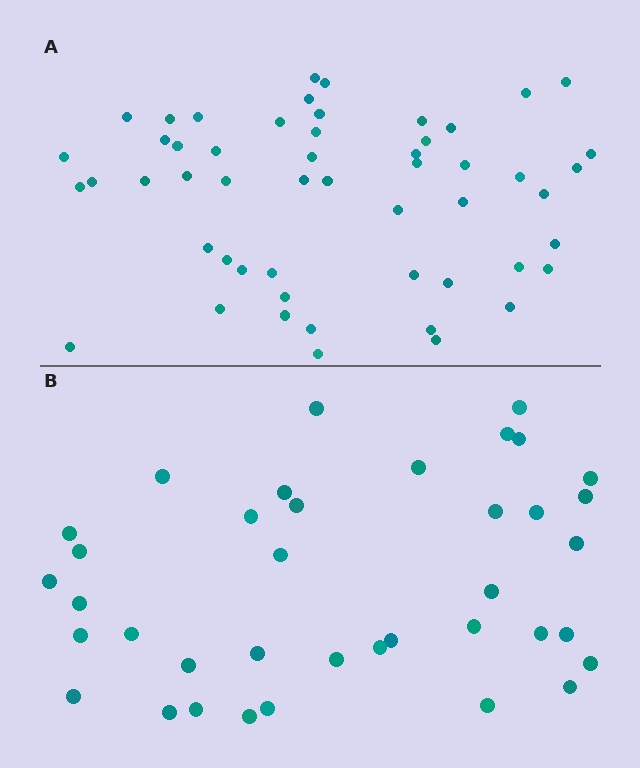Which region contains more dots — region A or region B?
Region A (the top region) has more dots.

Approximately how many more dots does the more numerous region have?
Region A has approximately 15 more dots than region B.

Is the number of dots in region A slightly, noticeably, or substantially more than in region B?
Region A has noticeably more, but not dramatically so. The ratio is roughly 1.4 to 1.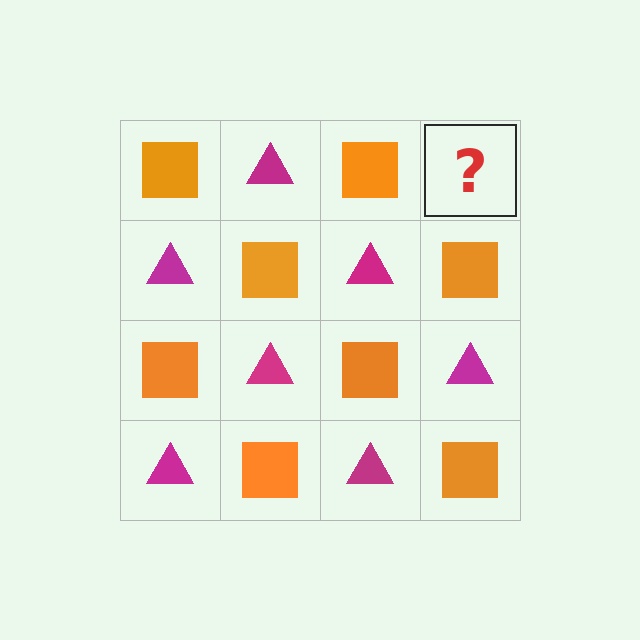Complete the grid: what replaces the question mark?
The question mark should be replaced with a magenta triangle.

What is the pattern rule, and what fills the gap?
The rule is that it alternates orange square and magenta triangle in a checkerboard pattern. The gap should be filled with a magenta triangle.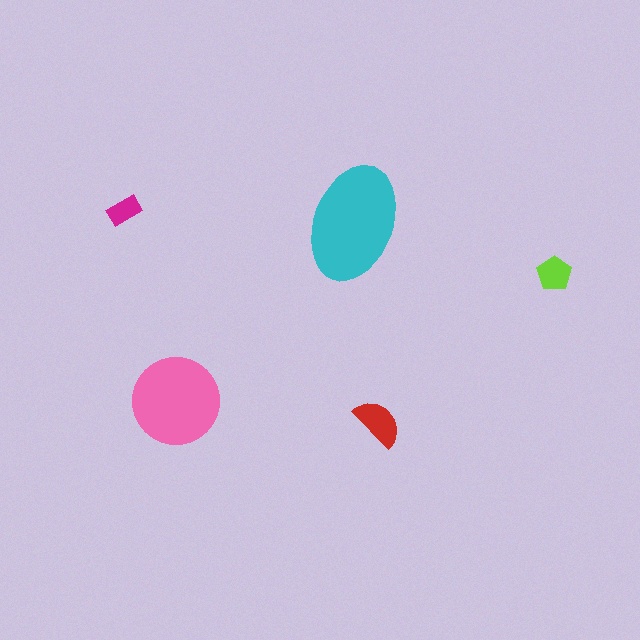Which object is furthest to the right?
The lime pentagon is rightmost.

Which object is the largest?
The cyan ellipse.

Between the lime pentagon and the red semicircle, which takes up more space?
The red semicircle.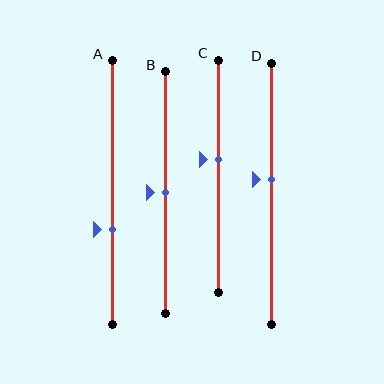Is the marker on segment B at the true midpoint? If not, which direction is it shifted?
Yes, the marker on segment B is at the true midpoint.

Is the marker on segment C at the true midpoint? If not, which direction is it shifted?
No, the marker on segment C is shifted upward by about 7% of the segment length.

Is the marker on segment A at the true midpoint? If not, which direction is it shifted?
No, the marker on segment A is shifted downward by about 14% of the segment length.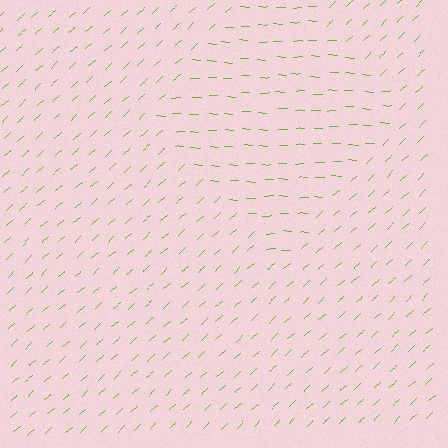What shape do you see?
I see a diamond.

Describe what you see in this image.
The image is filled with small lime line segments. A diamond region in the image has lines oriented differently from the surrounding lines, creating a visible texture boundary.